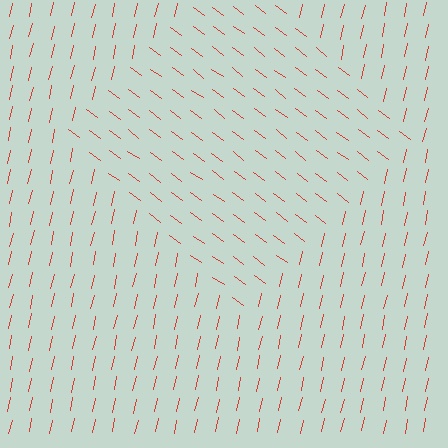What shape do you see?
I see a diamond.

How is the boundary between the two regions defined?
The boundary is defined purely by a change in line orientation (approximately 66 degrees difference). All lines are the same color and thickness.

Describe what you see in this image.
The image is filled with small red line segments. A diamond region in the image has lines oriented differently from the surrounding lines, creating a visible texture boundary.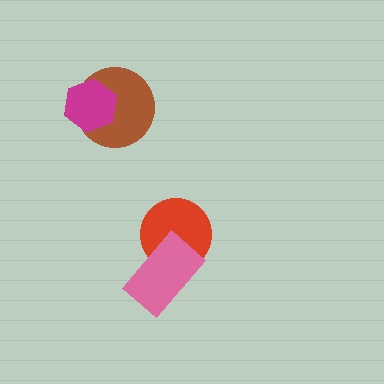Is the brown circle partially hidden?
Yes, it is partially covered by another shape.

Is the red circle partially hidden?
Yes, it is partially covered by another shape.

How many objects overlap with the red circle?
1 object overlaps with the red circle.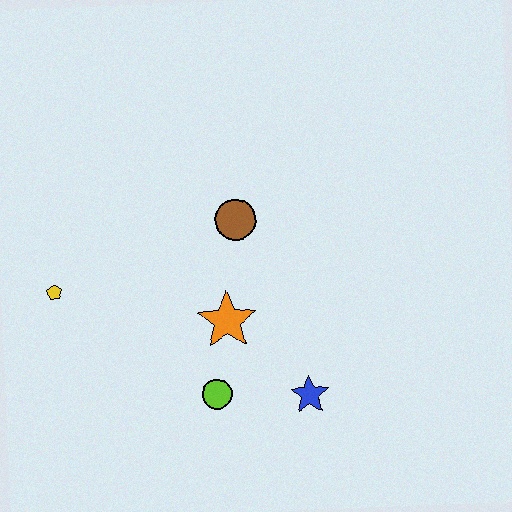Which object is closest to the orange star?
The lime circle is closest to the orange star.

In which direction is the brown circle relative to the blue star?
The brown circle is above the blue star.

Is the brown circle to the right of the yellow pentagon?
Yes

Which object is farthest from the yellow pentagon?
The blue star is farthest from the yellow pentagon.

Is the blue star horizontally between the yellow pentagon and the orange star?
No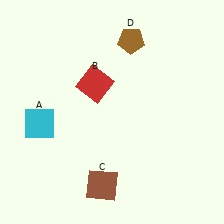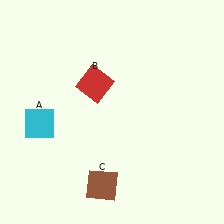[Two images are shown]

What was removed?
The brown pentagon (D) was removed in Image 2.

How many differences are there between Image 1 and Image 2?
There is 1 difference between the two images.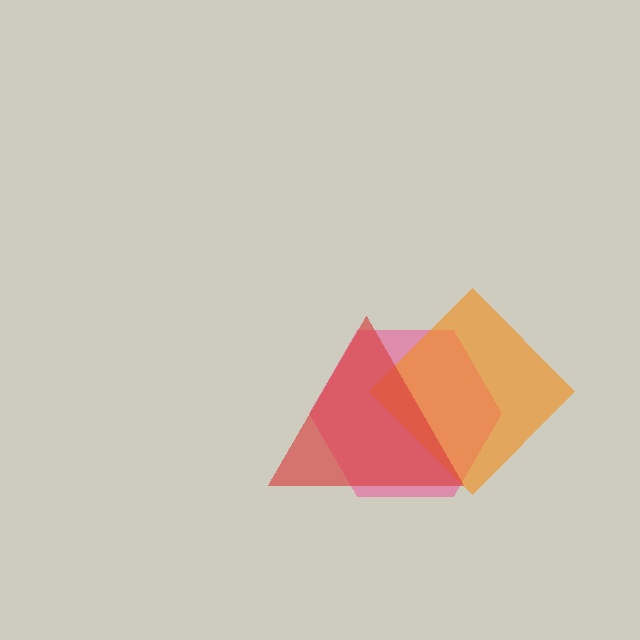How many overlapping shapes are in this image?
There are 3 overlapping shapes in the image.